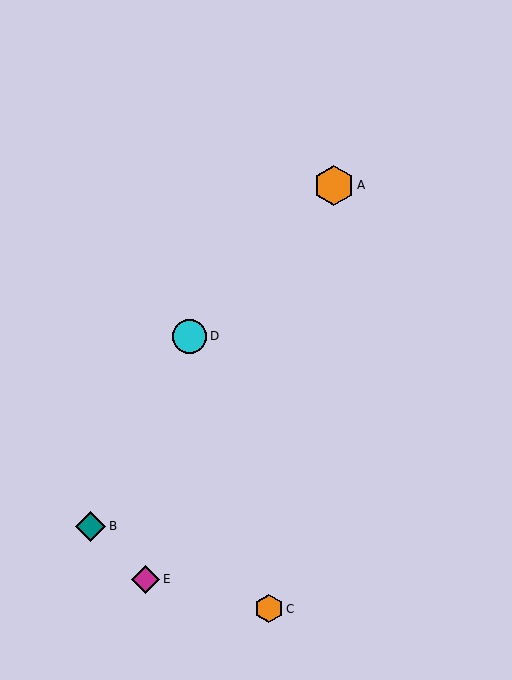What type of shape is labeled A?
Shape A is an orange hexagon.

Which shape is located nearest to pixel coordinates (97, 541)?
The teal diamond (labeled B) at (91, 526) is nearest to that location.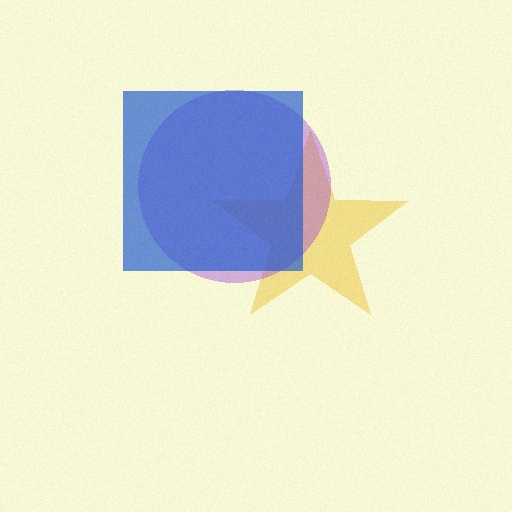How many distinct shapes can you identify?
There are 3 distinct shapes: a yellow star, a purple circle, a blue square.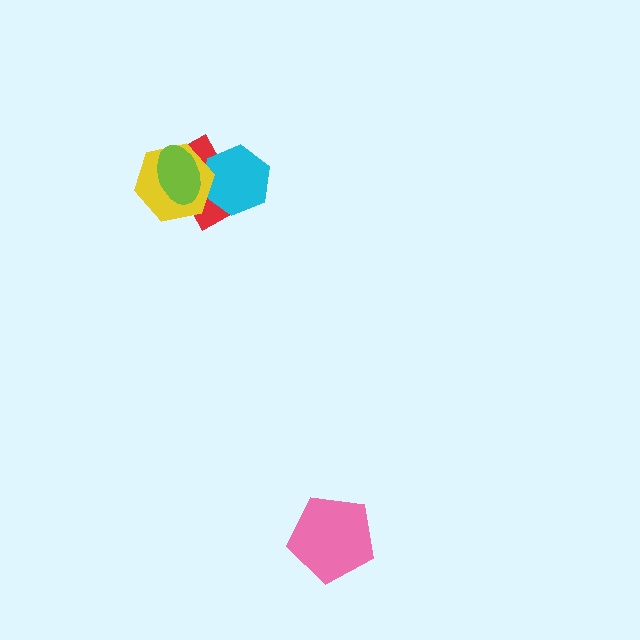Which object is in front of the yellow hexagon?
The lime ellipse is in front of the yellow hexagon.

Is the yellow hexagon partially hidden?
Yes, it is partially covered by another shape.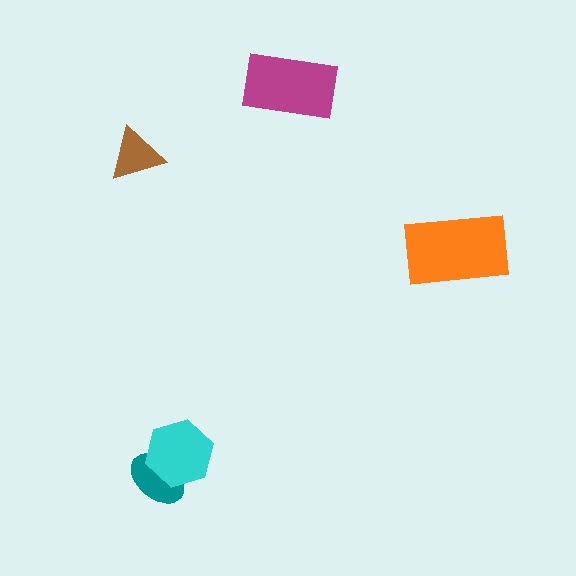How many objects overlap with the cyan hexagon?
1 object overlaps with the cyan hexagon.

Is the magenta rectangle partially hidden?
No, no other shape covers it.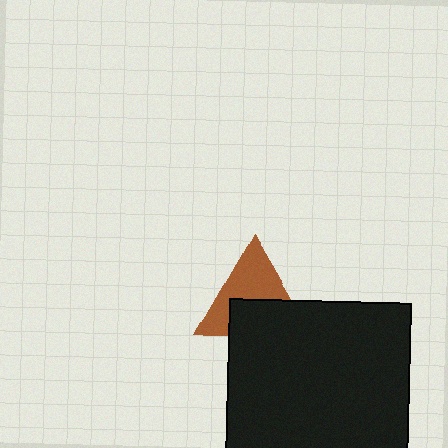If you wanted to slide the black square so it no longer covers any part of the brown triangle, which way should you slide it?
Slide it down — that is the most direct way to separate the two shapes.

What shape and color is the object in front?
The object in front is a black square.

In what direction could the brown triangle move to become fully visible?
The brown triangle could move up. That would shift it out from behind the black square entirely.